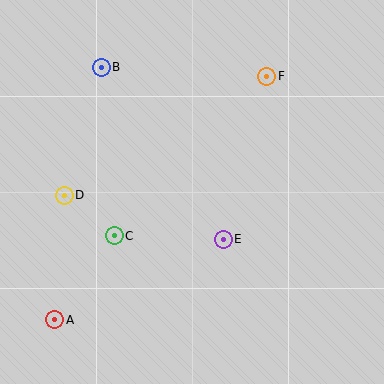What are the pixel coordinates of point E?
Point E is at (223, 239).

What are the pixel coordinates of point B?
Point B is at (101, 67).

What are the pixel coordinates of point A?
Point A is at (55, 320).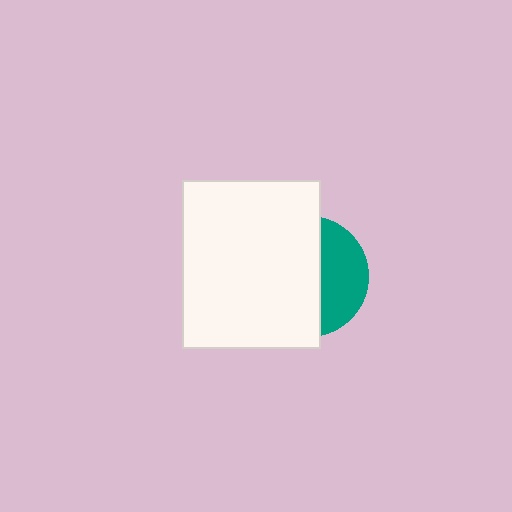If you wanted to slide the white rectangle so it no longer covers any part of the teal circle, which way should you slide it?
Slide it left — that is the most direct way to separate the two shapes.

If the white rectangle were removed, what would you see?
You would see the complete teal circle.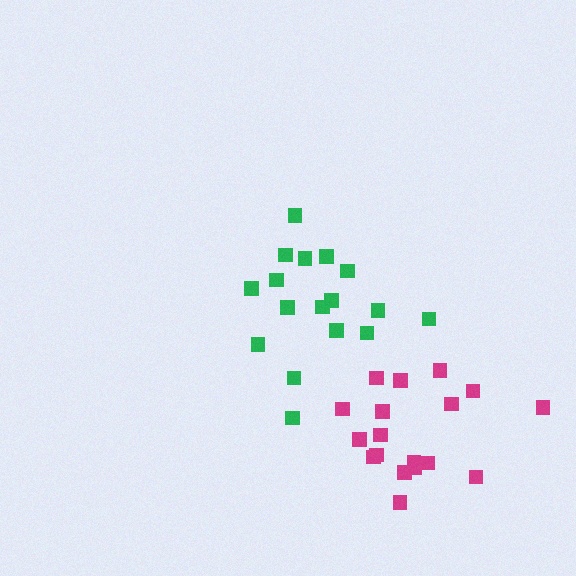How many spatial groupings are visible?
There are 2 spatial groupings.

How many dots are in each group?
Group 1: 18 dots, Group 2: 17 dots (35 total).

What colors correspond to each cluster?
The clusters are colored: magenta, green.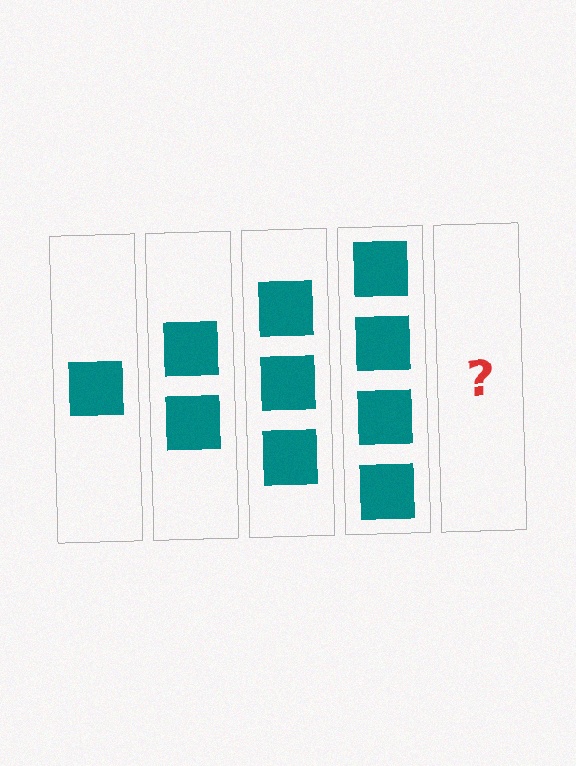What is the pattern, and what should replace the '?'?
The pattern is that each step adds one more square. The '?' should be 5 squares.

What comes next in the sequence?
The next element should be 5 squares.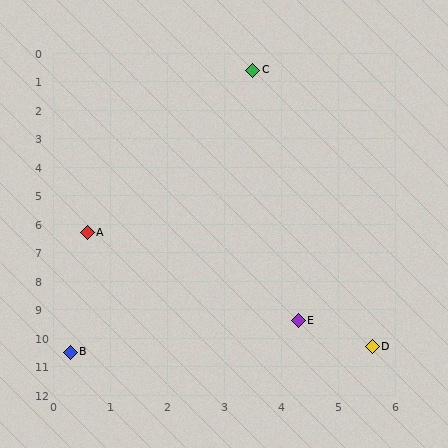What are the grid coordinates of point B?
Point B is at approximately (0.3, 10.5).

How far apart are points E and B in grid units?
Points E and B are about 4.1 grid units apart.